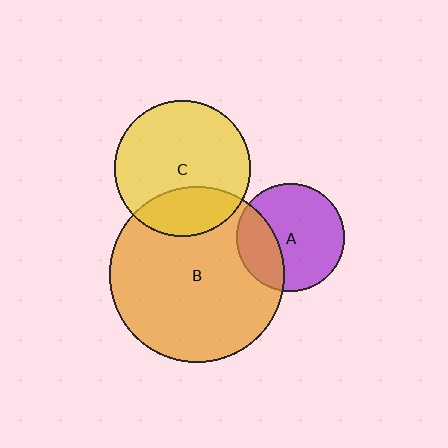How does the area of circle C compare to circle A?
Approximately 1.6 times.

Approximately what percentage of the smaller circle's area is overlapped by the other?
Approximately 30%.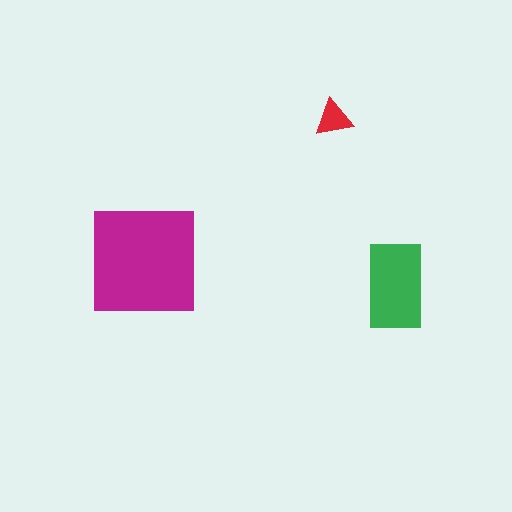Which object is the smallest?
The red triangle.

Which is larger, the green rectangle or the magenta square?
The magenta square.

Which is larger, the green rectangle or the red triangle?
The green rectangle.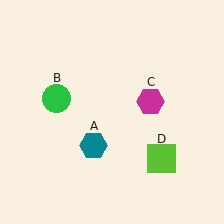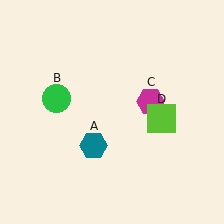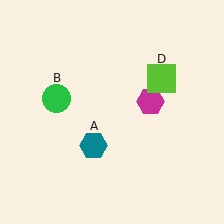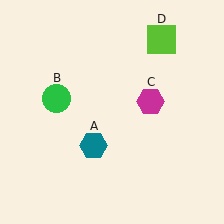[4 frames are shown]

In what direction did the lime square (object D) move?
The lime square (object D) moved up.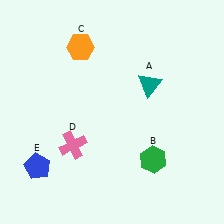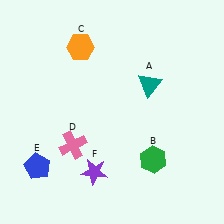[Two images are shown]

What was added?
A purple star (F) was added in Image 2.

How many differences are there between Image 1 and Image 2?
There is 1 difference between the two images.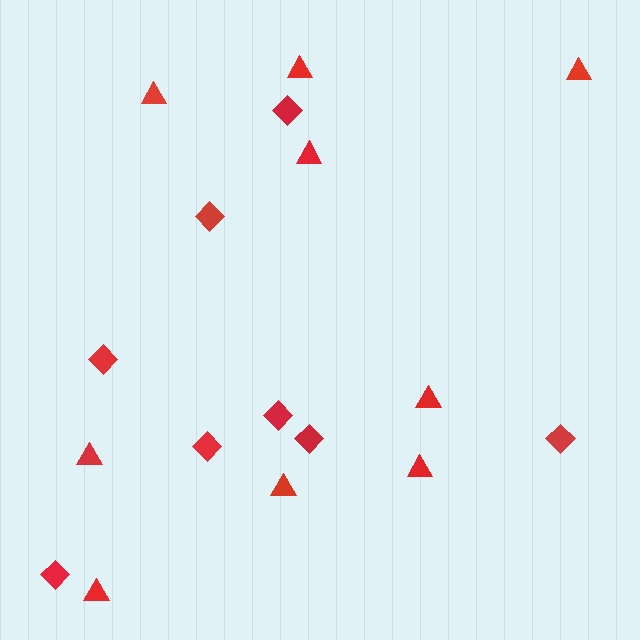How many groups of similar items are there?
There are 2 groups: one group of diamonds (8) and one group of triangles (9).